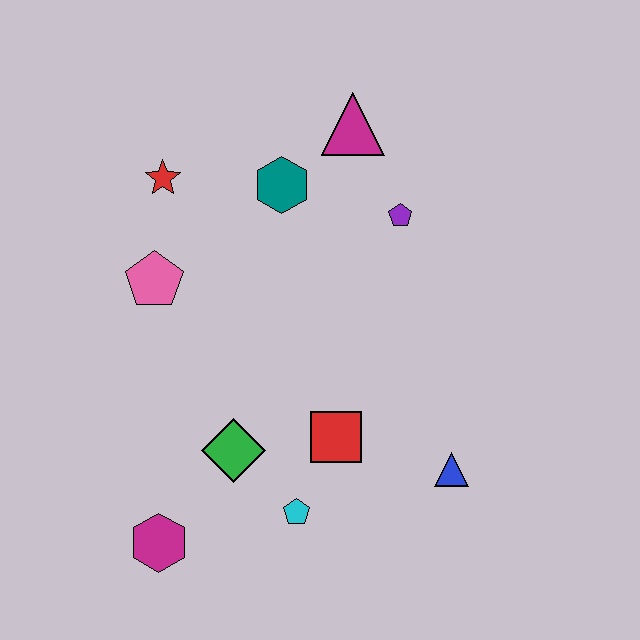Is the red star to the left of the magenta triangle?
Yes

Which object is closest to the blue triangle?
The red square is closest to the blue triangle.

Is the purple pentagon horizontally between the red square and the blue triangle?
Yes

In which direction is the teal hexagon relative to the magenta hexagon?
The teal hexagon is above the magenta hexagon.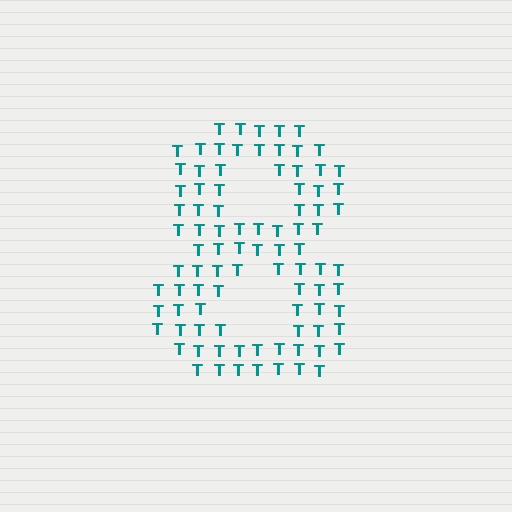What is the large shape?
The large shape is the digit 8.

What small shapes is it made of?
It is made of small letter T's.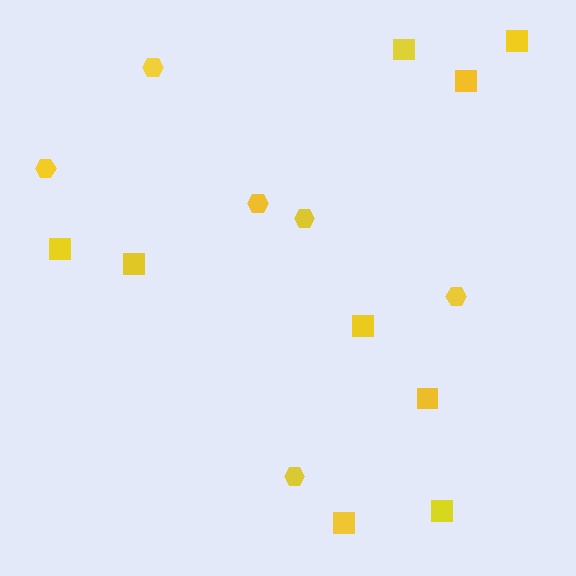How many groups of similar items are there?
There are 2 groups: one group of squares (9) and one group of hexagons (6).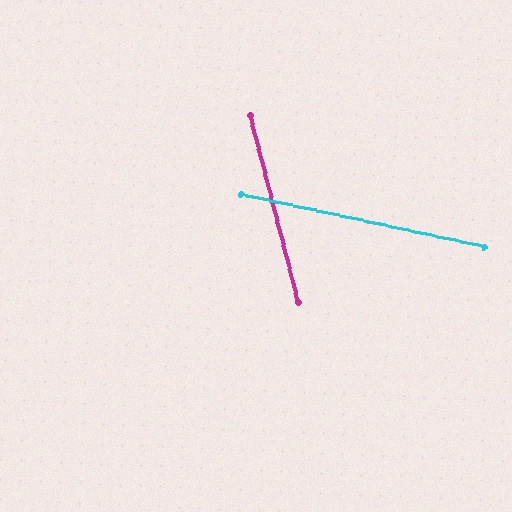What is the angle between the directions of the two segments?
Approximately 63 degrees.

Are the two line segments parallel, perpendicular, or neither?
Neither parallel nor perpendicular — they differ by about 63°.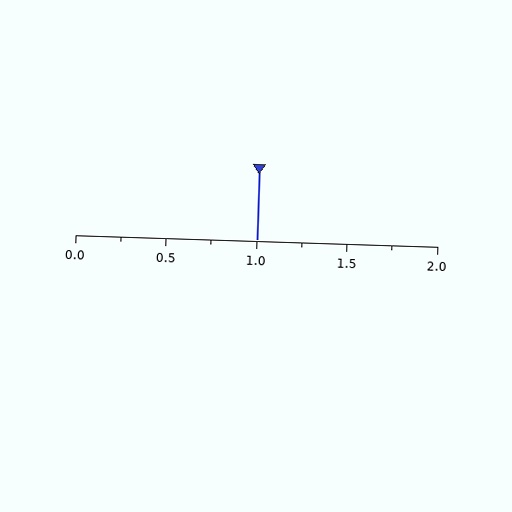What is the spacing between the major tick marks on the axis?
The major ticks are spaced 0.5 apart.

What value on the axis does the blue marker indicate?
The marker indicates approximately 1.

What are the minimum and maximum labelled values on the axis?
The axis runs from 0.0 to 2.0.